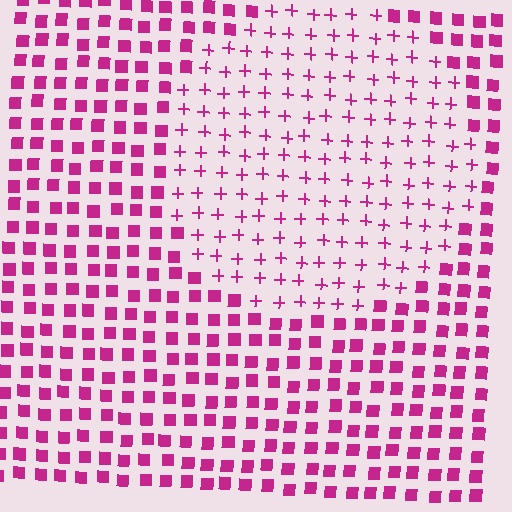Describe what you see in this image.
The image is filled with small magenta elements arranged in a uniform grid. A circle-shaped region contains plus signs, while the surrounding area contains squares. The boundary is defined purely by the change in element shape.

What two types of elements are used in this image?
The image uses plus signs inside the circle region and squares outside it.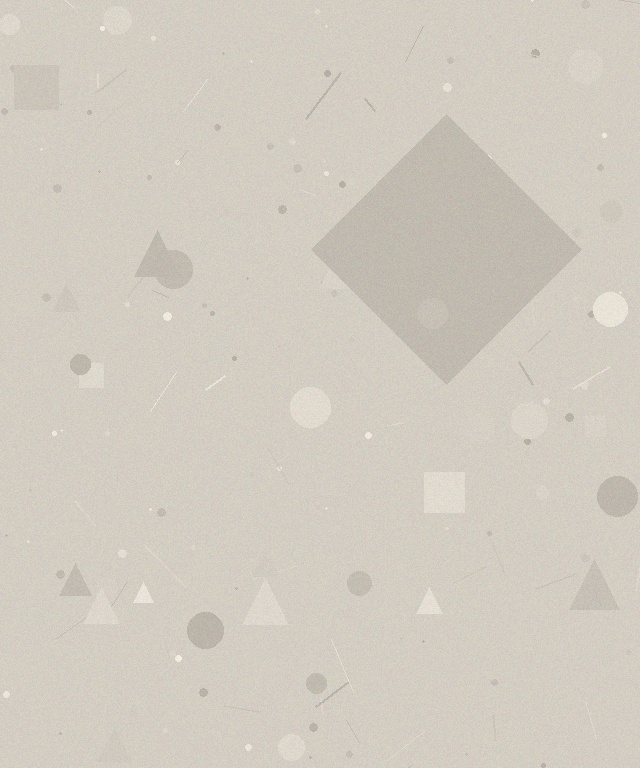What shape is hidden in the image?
A diamond is hidden in the image.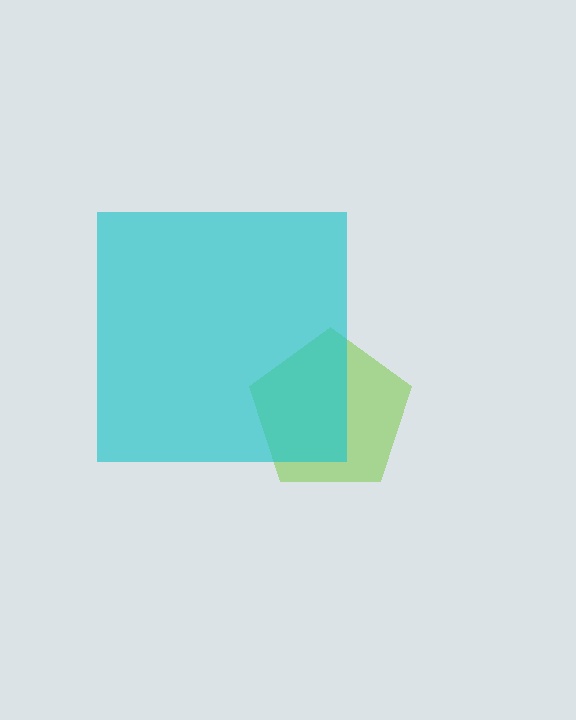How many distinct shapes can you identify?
There are 2 distinct shapes: a lime pentagon, a cyan square.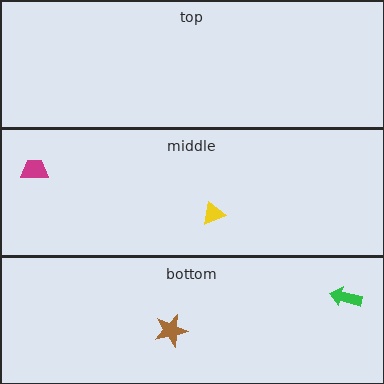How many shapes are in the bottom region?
2.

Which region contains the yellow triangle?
The middle region.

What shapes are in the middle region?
The yellow triangle, the magenta trapezoid.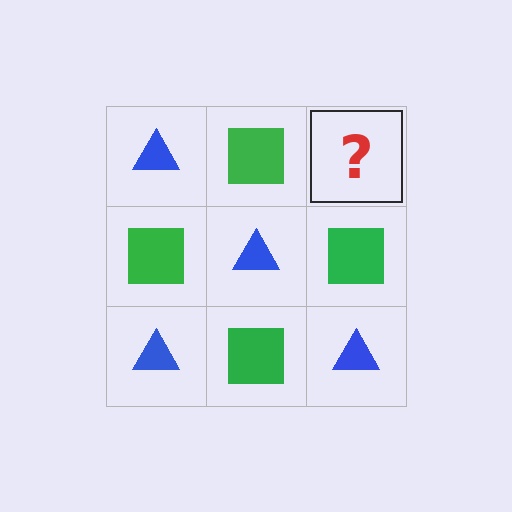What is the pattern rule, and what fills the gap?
The rule is that it alternates blue triangle and green square in a checkerboard pattern. The gap should be filled with a blue triangle.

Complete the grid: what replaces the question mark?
The question mark should be replaced with a blue triangle.